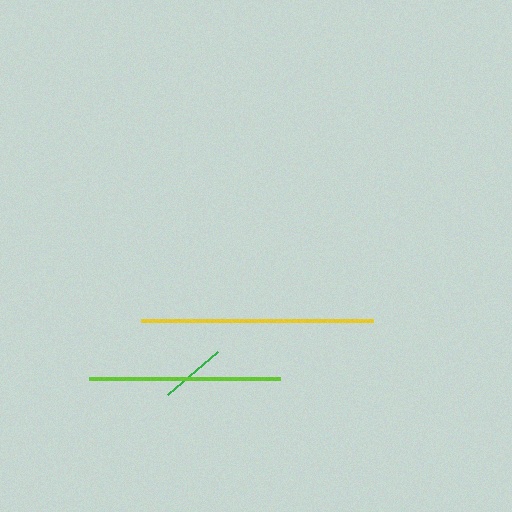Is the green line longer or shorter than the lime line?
The lime line is longer than the green line.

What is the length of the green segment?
The green segment is approximately 66 pixels long.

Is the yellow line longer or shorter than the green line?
The yellow line is longer than the green line.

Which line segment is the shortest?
The green line is the shortest at approximately 66 pixels.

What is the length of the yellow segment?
The yellow segment is approximately 232 pixels long.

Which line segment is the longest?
The yellow line is the longest at approximately 232 pixels.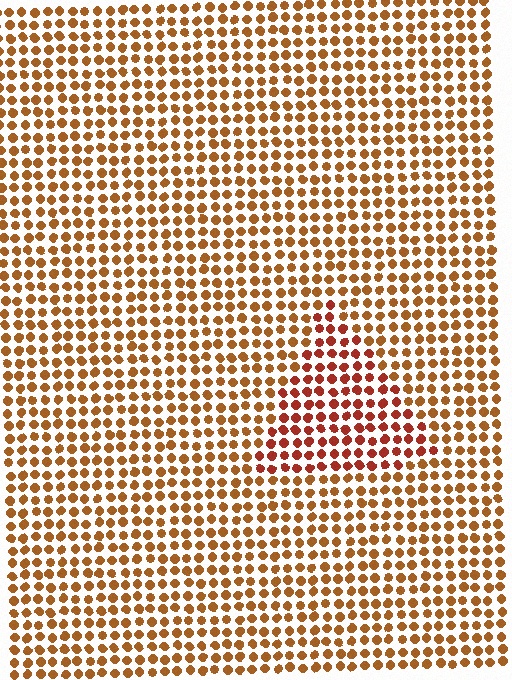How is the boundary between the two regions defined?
The boundary is defined purely by a slight shift in hue (about 24 degrees). Spacing, size, and orientation are identical on both sides.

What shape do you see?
I see a triangle.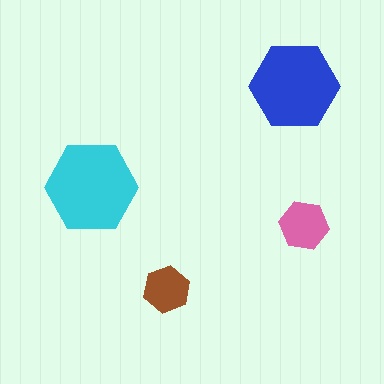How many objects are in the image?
There are 4 objects in the image.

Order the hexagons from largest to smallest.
the cyan one, the blue one, the pink one, the brown one.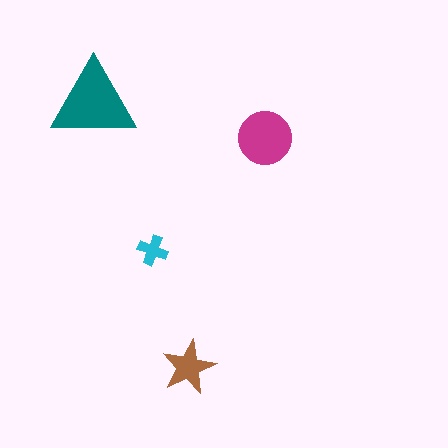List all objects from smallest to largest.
The cyan cross, the brown star, the magenta circle, the teal triangle.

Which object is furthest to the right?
The magenta circle is rightmost.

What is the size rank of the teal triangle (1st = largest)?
1st.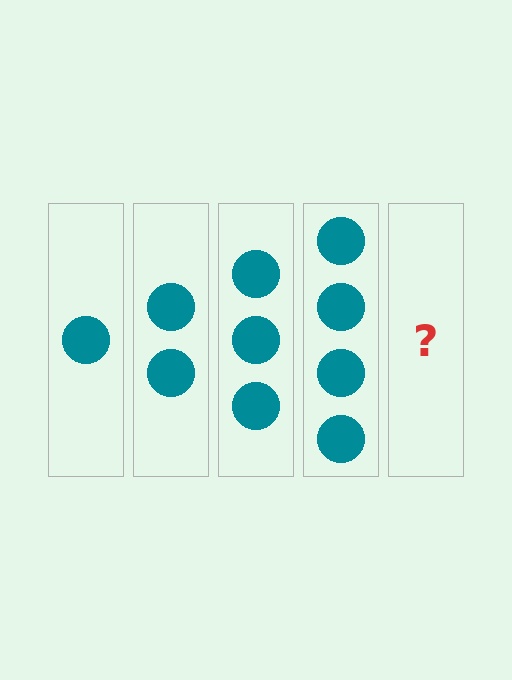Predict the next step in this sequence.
The next step is 5 circles.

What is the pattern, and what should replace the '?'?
The pattern is that each step adds one more circle. The '?' should be 5 circles.